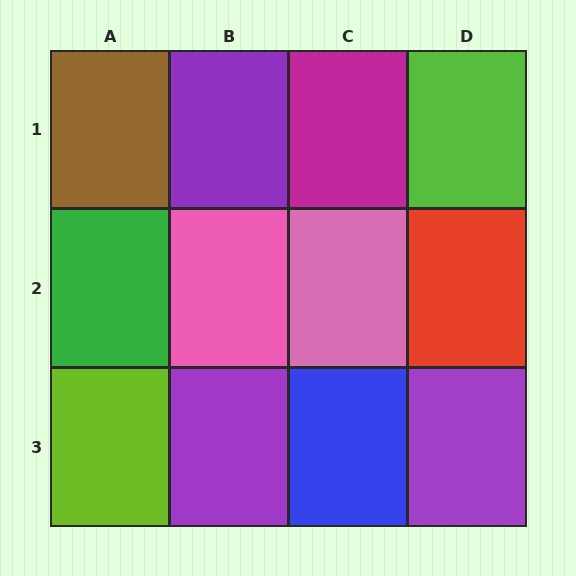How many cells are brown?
1 cell is brown.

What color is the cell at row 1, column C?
Magenta.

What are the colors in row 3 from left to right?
Lime, purple, blue, purple.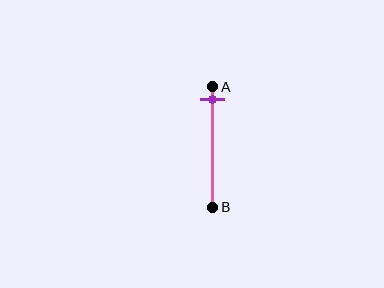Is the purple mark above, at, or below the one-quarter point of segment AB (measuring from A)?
The purple mark is above the one-quarter point of segment AB.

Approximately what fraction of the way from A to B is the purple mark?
The purple mark is approximately 10% of the way from A to B.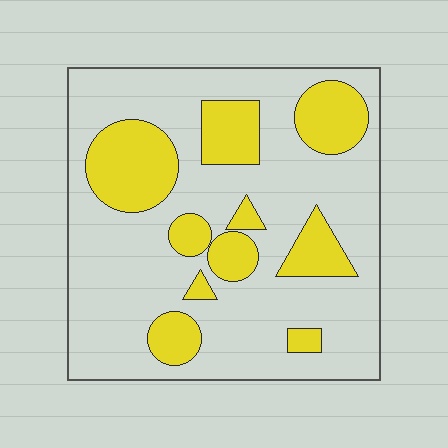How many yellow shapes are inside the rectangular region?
10.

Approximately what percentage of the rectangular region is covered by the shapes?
Approximately 25%.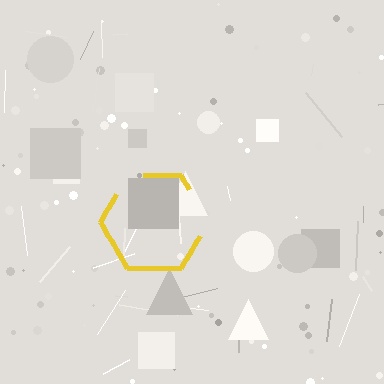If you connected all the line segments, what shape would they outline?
They would outline a hexagon.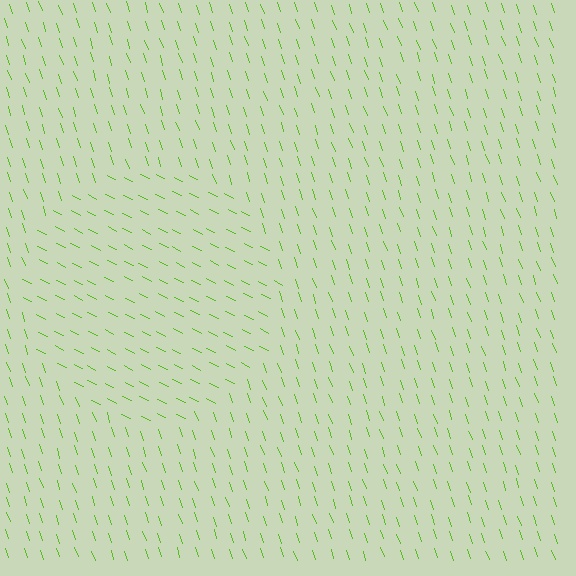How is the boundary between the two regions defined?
The boundary is defined purely by a change in line orientation (approximately 45 degrees difference). All lines are the same color and thickness.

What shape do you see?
I see a circle.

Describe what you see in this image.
The image is filled with small lime line segments. A circle region in the image has lines oriented differently from the surrounding lines, creating a visible texture boundary.